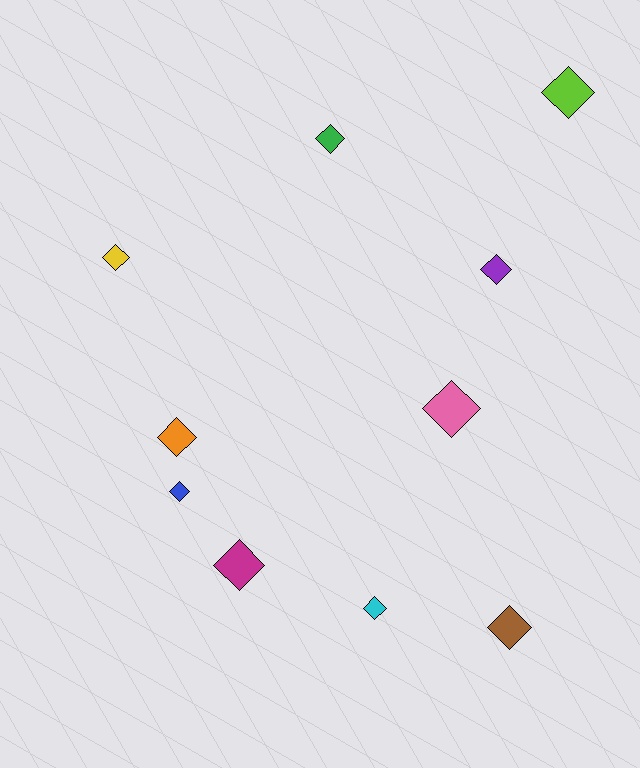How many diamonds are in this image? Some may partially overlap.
There are 10 diamonds.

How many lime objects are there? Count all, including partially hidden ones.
There is 1 lime object.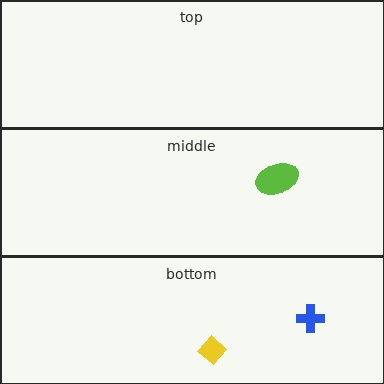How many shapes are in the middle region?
1.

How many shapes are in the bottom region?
2.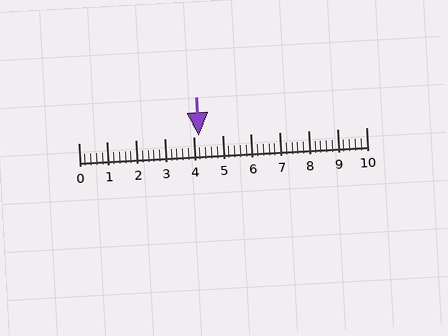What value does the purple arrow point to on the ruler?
The purple arrow points to approximately 4.2.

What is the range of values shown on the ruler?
The ruler shows values from 0 to 10.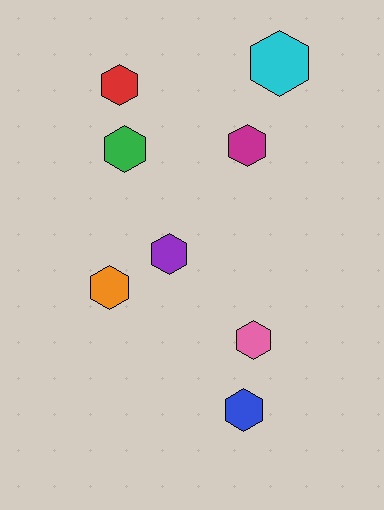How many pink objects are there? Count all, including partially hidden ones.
There is 1 pink object.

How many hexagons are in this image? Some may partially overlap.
There are 8 hexagons.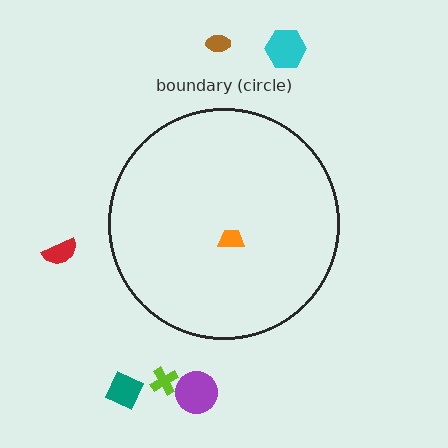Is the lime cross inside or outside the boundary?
Outside.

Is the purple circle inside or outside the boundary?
Outside.